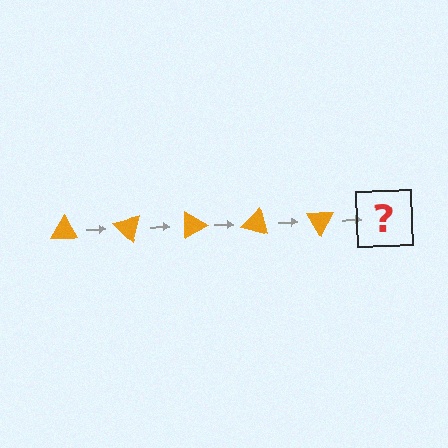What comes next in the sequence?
The next element should be an orange triangle rotated 225 degrees.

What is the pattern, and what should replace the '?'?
The pattern is that the triangle rotates 45 degrees each step. The '?' should be an orange triangle rotated 225 degrees.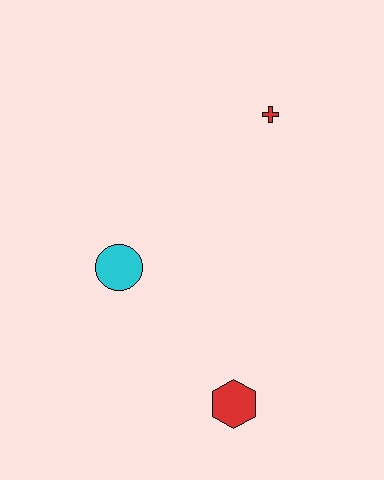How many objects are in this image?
There are 3 objects.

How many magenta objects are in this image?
There are no magenta objects.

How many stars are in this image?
There are no stars.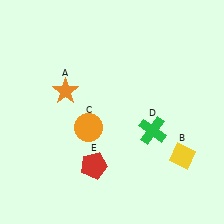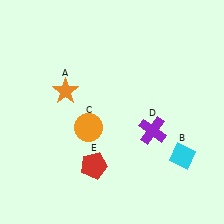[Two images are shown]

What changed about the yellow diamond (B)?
In Image 1, B is yellow. In Image 2, it changed to cyan.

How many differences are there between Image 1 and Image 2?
There are 2 differences between the two images.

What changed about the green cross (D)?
In Image 1, D is green. In Image 2, it changed to purple.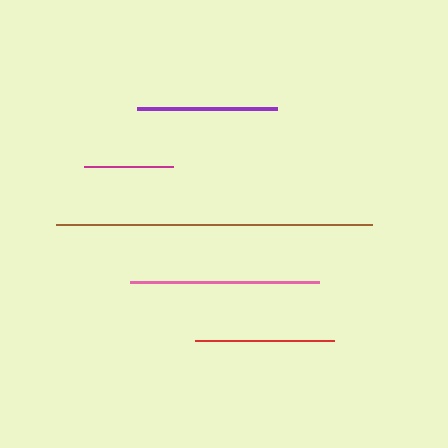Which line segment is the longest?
The brown line is the longest at approximately 316 pixels.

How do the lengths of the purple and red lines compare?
The purple and red lines are approximately the same length.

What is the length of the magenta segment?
The magenta segment is approximately 90 pixels long.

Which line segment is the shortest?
The magenta line is the shortest at approximately 90 pixels.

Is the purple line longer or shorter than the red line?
The purple line is longer than the red line.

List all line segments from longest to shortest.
From longest to shortest: brown, pink, purple, red, magenta.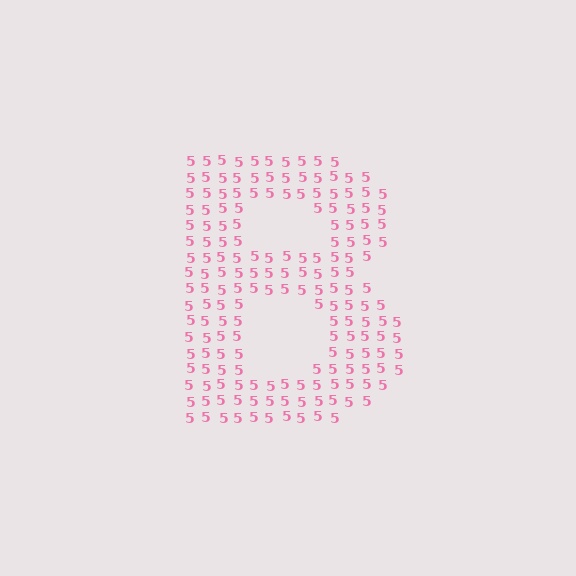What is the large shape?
The large shape is the letter B.